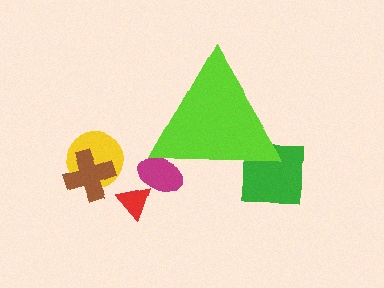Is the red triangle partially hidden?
No, the red triangle is fully visible.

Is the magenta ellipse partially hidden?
Yes, the magenta ellipse is partially hidden behind the lime triangle.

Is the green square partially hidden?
Yes, the green square is partially hidden behind the lime triangle.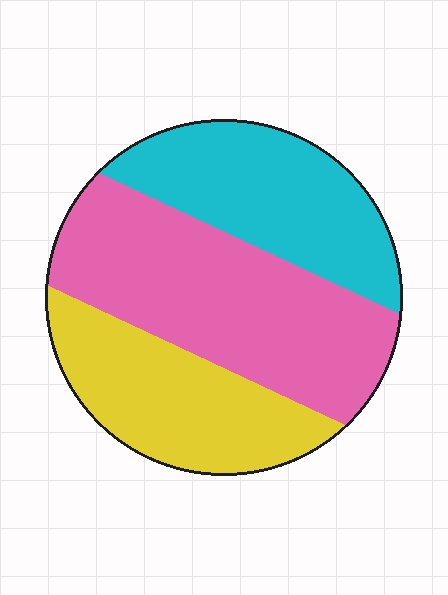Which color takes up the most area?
Pink, at roughly 45%.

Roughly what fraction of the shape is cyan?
Cyan covers 29% of the shape.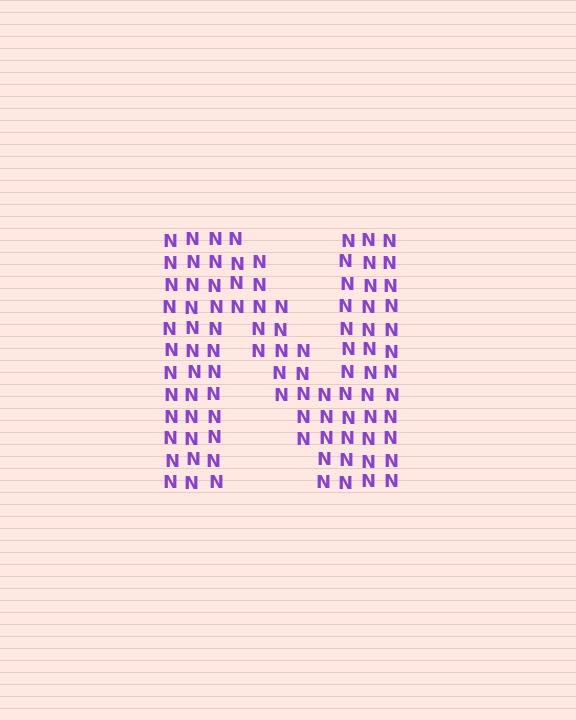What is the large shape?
The large shape is the letter N.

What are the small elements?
The small elements are letter N's.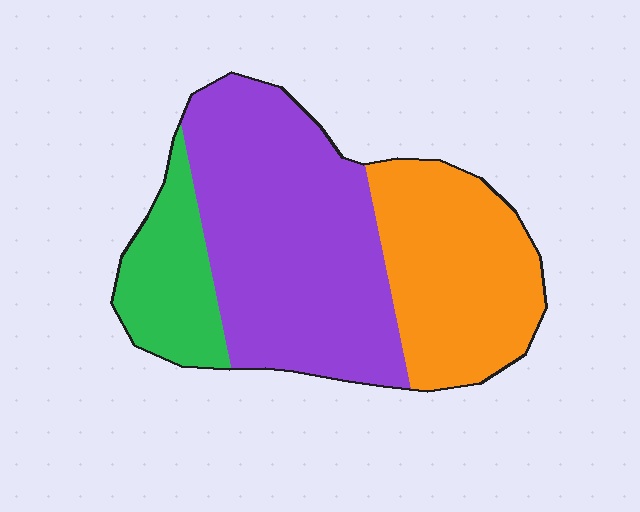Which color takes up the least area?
Green, at roughly 15%.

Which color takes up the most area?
Purple, at roughly 50%.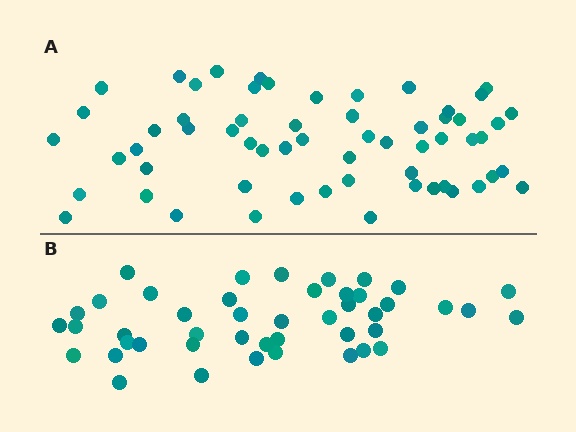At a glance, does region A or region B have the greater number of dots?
Region A (the top region) has more dots.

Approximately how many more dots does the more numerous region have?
Region A has approximately 15 more dots than region B.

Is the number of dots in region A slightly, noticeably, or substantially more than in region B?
Region A has noticeably more, but not dramatically so. The ratio is roughly 1.3 to 1.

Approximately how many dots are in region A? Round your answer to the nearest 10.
About 60 dots.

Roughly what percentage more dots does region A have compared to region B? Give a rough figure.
About 35% more.